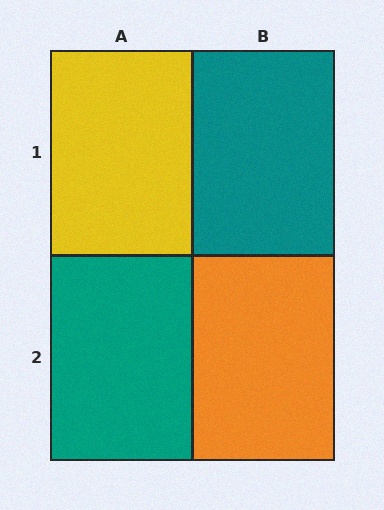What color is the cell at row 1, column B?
Teal.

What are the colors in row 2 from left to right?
Teal, orange.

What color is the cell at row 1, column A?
Yellow.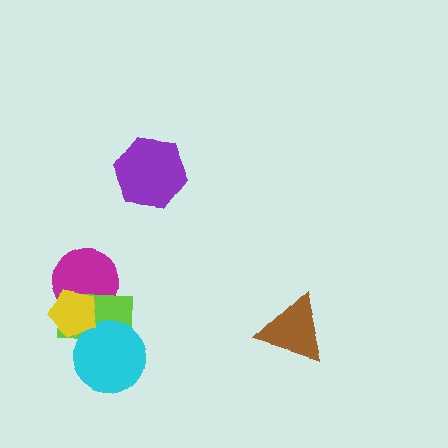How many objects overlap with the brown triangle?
0 objects overlap with the brown triangle.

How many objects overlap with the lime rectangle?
3 objects overlap with the lime rectangle.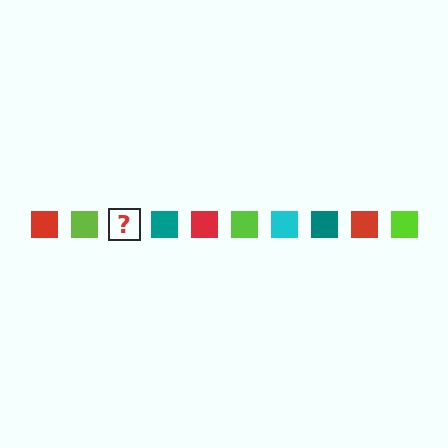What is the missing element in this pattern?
The missing element is a cyan square.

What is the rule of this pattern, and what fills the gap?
The rule is that the pattern cycles through red, lime, cyan, teal squares. The gap should be filled with a cyan square.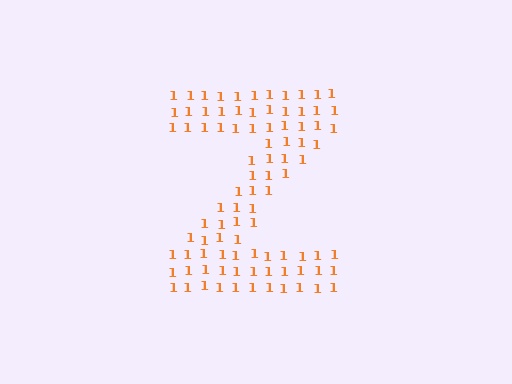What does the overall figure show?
The overall figure shows the letter Z.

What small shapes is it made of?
It is made of small digit 1's.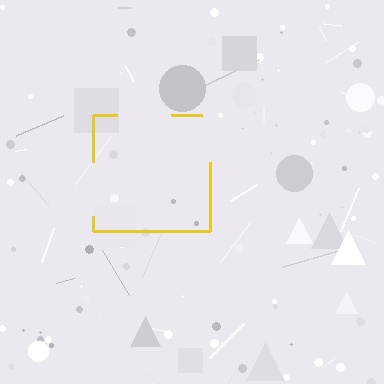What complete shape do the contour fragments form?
The contour fragments form a square.